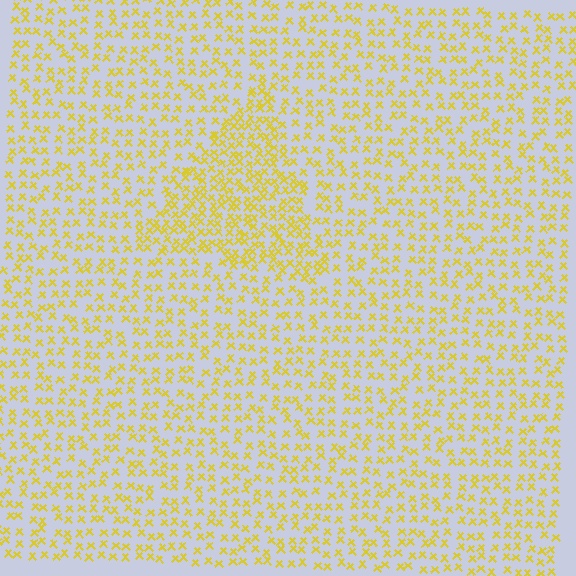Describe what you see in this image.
The image contains small yellow elements arranged at two different densities. A triangle-shaped region is visible where the elements are more densely packed than the surrounding area.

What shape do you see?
I see a triangle.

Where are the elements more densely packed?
The elements are more densely packed inside the triangle boundary.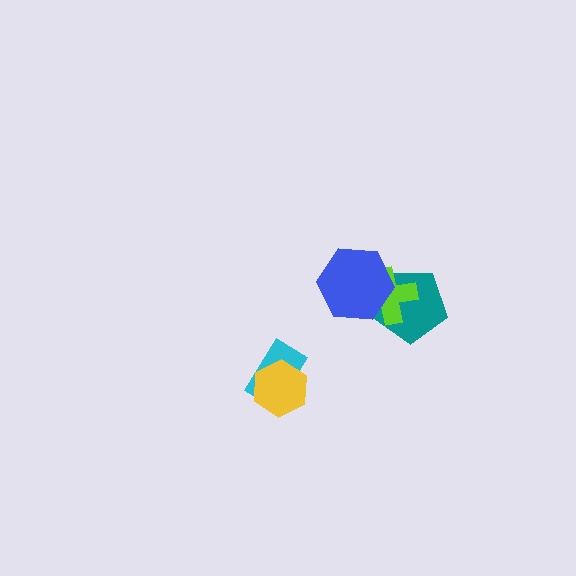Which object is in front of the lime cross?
The blue hexagon is in front of the lime cross.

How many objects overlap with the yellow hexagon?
1 object overlaps with the yellow hexagon.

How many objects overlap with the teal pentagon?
2 objects overlap with the teal pentagon.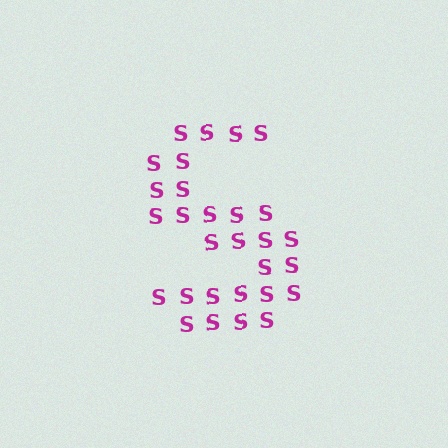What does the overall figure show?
The overall figure shows the letter S.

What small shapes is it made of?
It is made of small letter S's.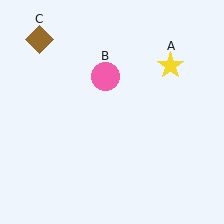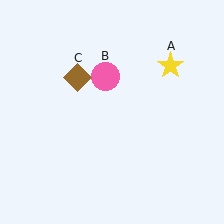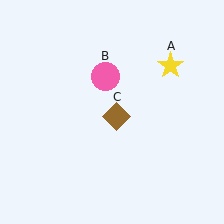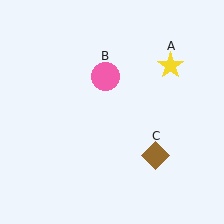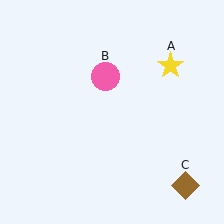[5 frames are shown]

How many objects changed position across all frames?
1 object changed position: brown diamond (object C).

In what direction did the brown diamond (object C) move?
The brown diamond (object C) moved down and to the right.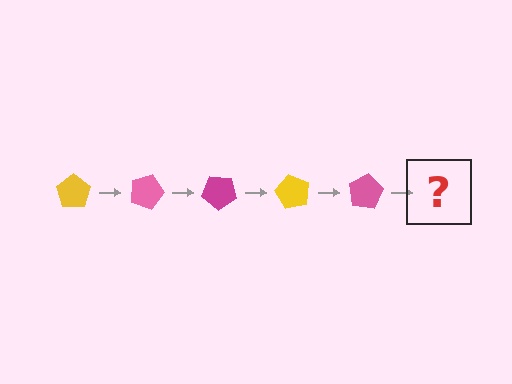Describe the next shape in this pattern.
It should be a magenta pentagon, rotated 100 degrees from the start.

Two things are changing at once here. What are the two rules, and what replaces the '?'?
The two rules are that it rotates 20 degrees each step and the color cycles through yellow, pink, and magenta. The '?' should be a magenta pentagon, rotated 100 degrees from the start.